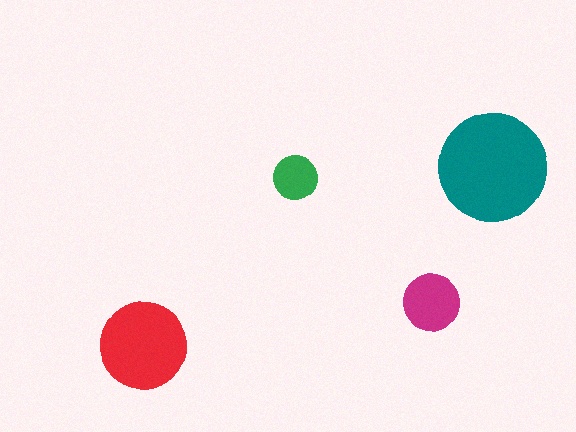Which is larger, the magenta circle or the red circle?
The red one.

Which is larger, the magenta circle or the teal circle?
The teal one.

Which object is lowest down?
The red circle is bottommost.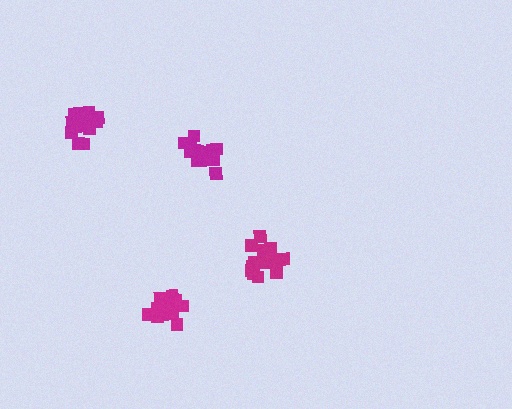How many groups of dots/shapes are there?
There are 4 groups.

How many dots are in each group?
Group 1: 15 dots, Group 2: 17 dots, Group 3: 17 dots, Group 4: 17 dots (66 total).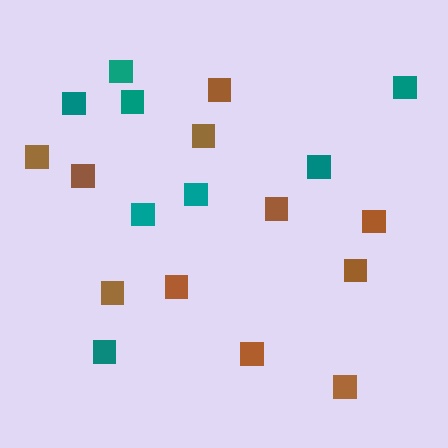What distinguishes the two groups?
There are 2 groups: one group of brown squares (11) and one group of teal squares (8).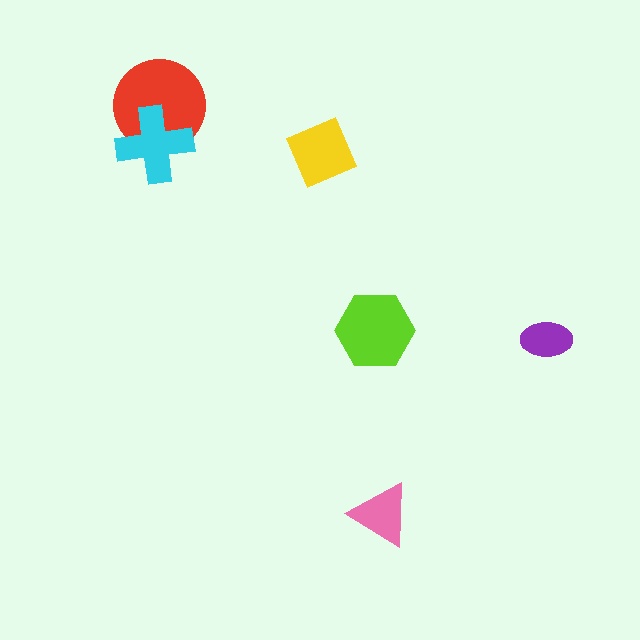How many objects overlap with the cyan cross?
1 object overlaps with the cyan cross.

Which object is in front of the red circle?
The cyan cross is in front of the red circle.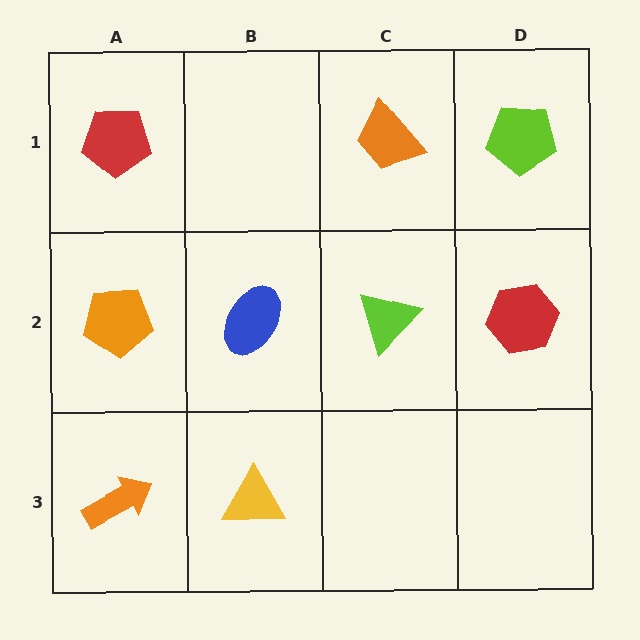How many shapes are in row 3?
2 shapes.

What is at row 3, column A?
An orange arrow.